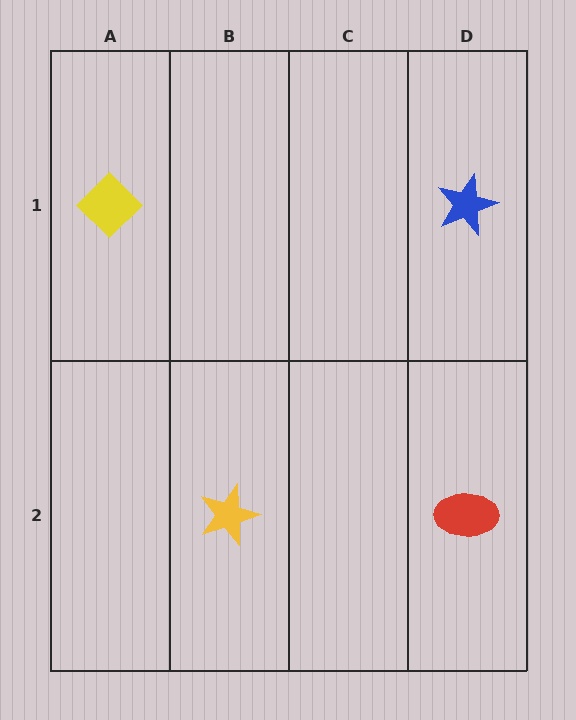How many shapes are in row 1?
2 shapes.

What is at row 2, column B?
A yellow star.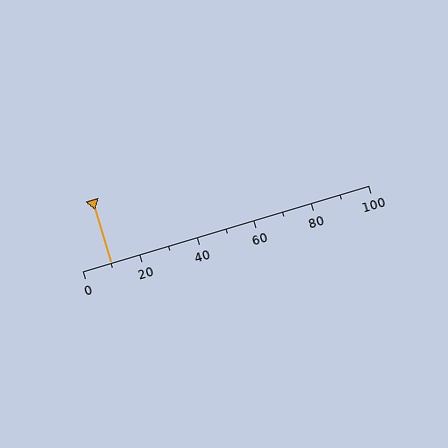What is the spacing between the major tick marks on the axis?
The major ticks are spaced 20 apart.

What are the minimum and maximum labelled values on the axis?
The axis runs from 0 to 100.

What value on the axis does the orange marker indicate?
The marker indicates approximately 10.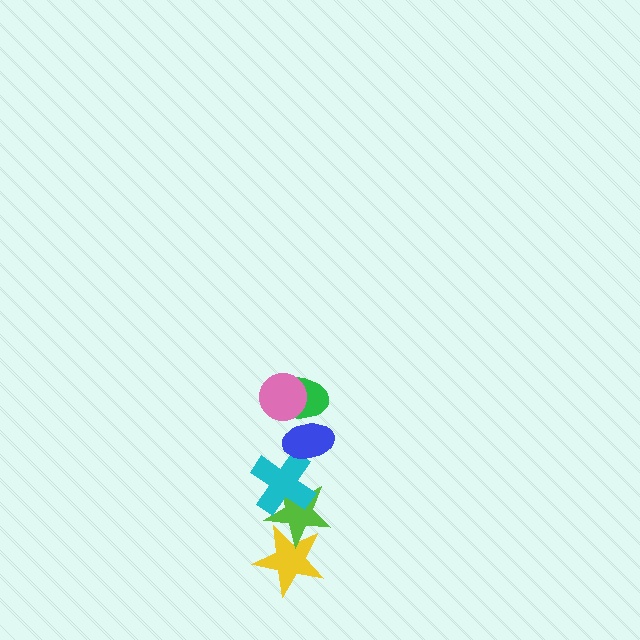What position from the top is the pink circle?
The pink circle is 1st from the top.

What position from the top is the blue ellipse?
The blue ellipse is 3rd from the top.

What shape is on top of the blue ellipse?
The green ellipse is on top of the blue ellipse.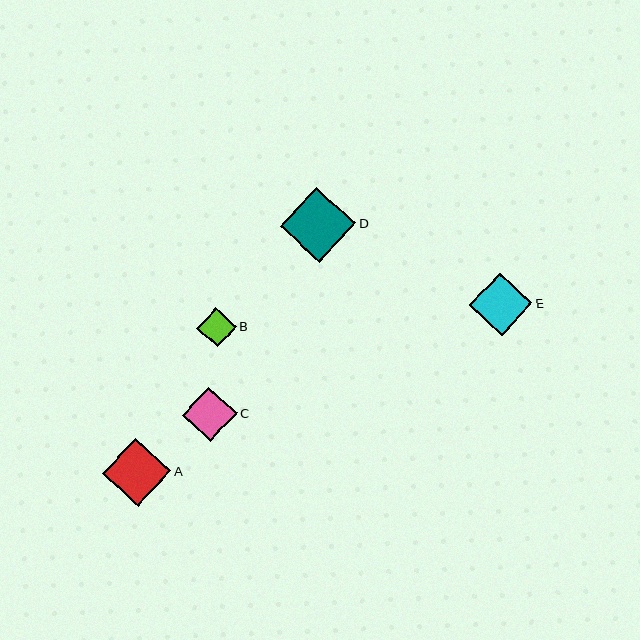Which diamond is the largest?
Diamond D is the largest with a size of approximately 75 pixels.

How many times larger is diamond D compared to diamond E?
Diamond D is approximately 1.2 times the size of diamond E.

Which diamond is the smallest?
Diamond B is the smallest with a size of approximately 40 pixels.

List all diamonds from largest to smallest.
From largest to smallest: D, A, E, C, B.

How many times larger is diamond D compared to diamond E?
Diamond D is approximately 1.2 times the size of diamond E.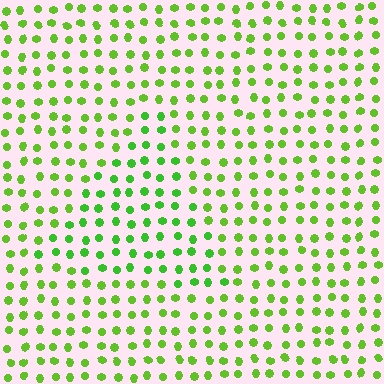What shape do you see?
I see a triangle.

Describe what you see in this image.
The image is filled with small lime elements in a uniform arrangement. A triangle-shaped region is visible where the elements are tinted to a slightly different hue, forming a subtle color boundary.